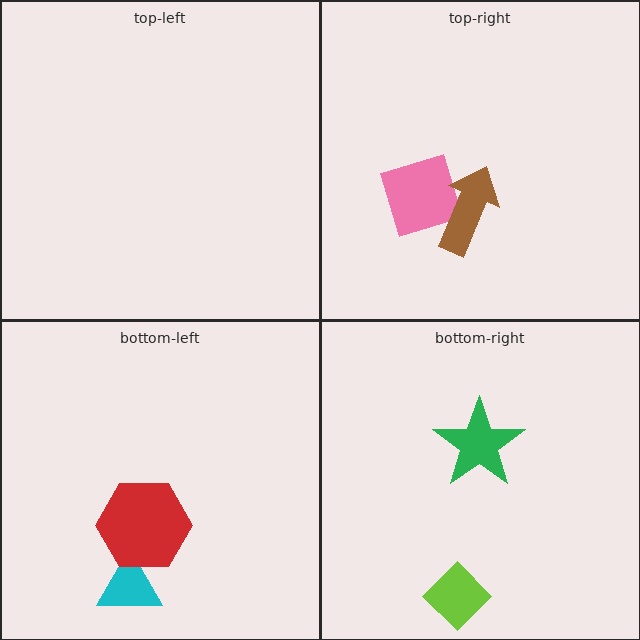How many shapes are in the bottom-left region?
2.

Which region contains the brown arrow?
The top-right region.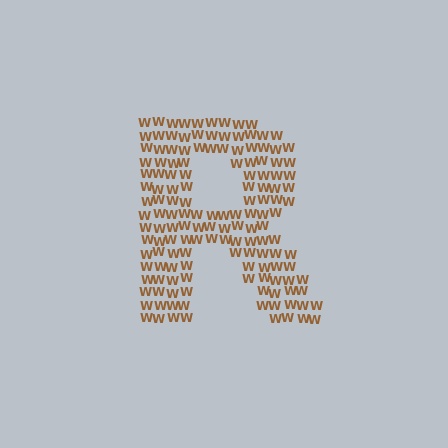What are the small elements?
The small elements are letter W's.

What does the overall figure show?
The overall figure shows the letter R.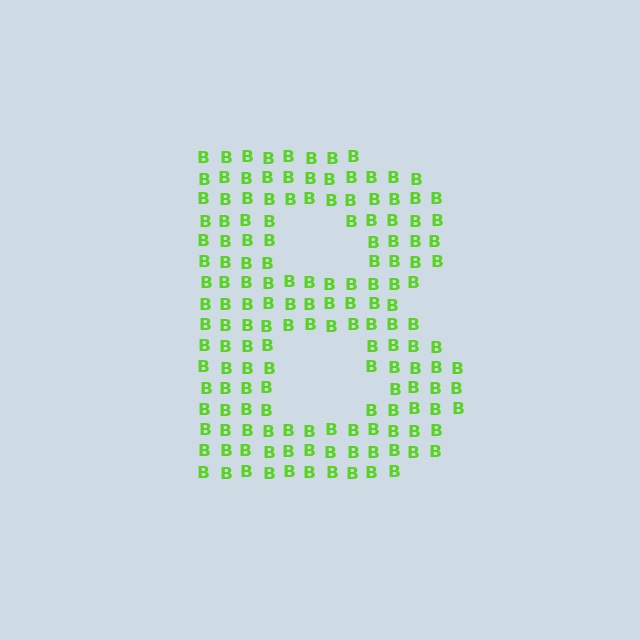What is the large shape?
The large shape is the letter B.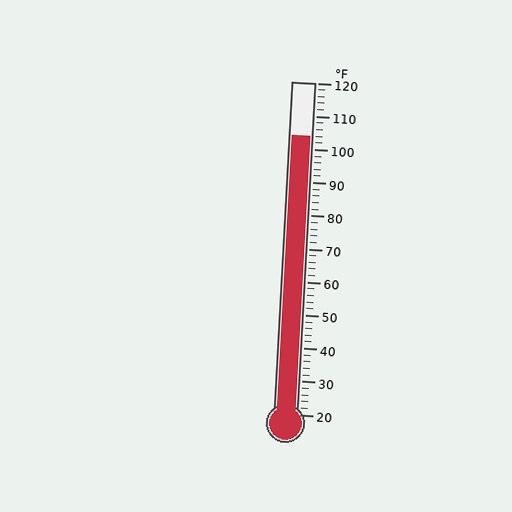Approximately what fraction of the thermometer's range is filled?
The thermometer is filled to approximately 85% of its range.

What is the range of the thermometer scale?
The thermometer scale ranges from 20°F to 120°F.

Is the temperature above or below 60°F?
The temperature is above 60°F.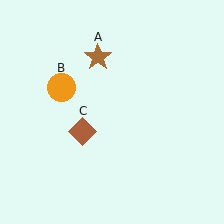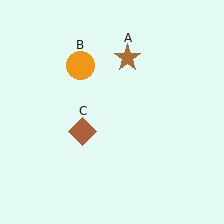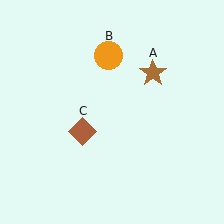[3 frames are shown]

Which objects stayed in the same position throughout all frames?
Brown diamond (object C) remained stationary.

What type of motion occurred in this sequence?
The brown star (object A), orange circle (object B) rotated clockwise around the center of the scene.